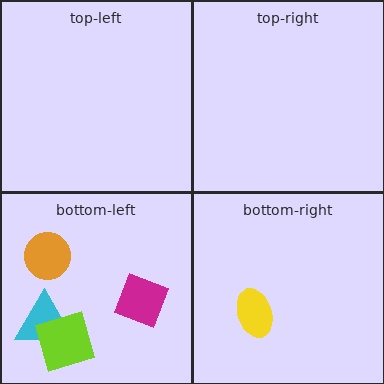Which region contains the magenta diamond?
The bottom-left region.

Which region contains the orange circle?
The bottom-left region.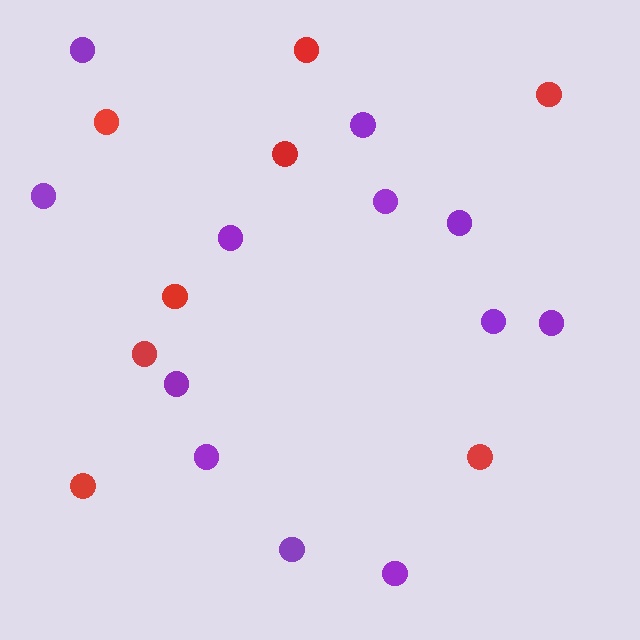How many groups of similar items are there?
There are 2 groups: one group of purple circles (12) and one group of red circles (8).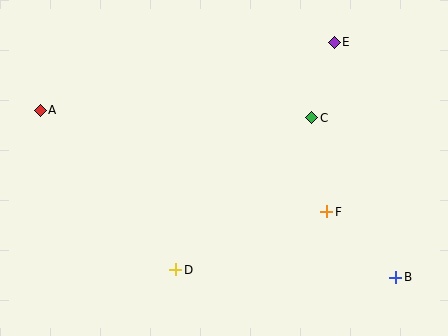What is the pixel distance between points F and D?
The distance between F and D is 162 pixels.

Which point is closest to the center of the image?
Point C at (312, 118) is closest to the center.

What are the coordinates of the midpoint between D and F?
The midpoint between D and F is at (251, 241).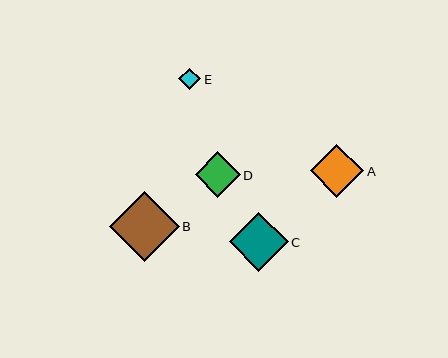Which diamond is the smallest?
Diamond E is the smallest with a size of approximately 22 pixels.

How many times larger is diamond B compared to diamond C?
Diamond B is approximately 1.2 times the size of diamond C.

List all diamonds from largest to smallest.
From largest to smallest: B, C, A, D, E.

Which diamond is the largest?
Diamond B is the largest with a size of approximately 70 pixels.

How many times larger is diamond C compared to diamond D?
Diamond C is approximately 1.3 times the size of diamond D.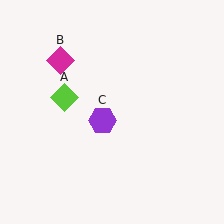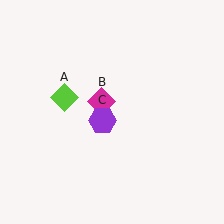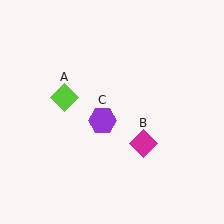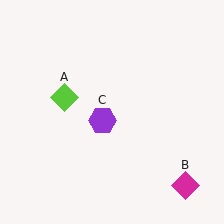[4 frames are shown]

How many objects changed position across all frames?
1 object changed position: magenta diamond (object B).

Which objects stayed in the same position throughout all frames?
Lime diamond (object A) and purple hexagon (object C) remained stationary.